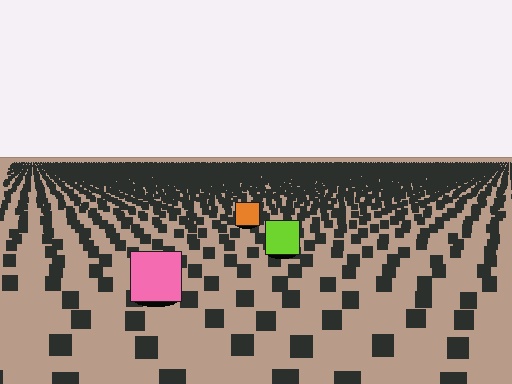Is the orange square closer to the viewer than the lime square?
No. The lime square is closer — you can tell from the texture gradient: the ground texture is coarser near it.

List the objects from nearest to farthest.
From nearest to farthest: the pink square, the lime square, the orange square.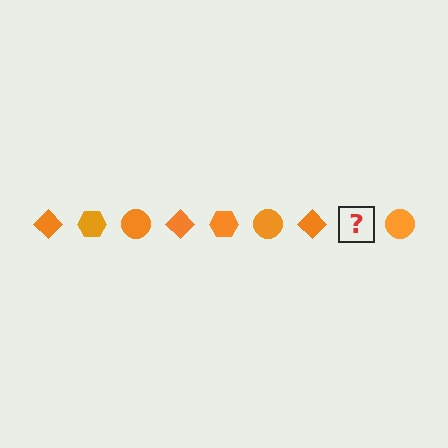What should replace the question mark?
The question mark should be replaced with an orange hexagon.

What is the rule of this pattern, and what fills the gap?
The rule is that the pattern cycles through diamond, hexagon, circle shapes in orange. The gap should be filled with an orange hexagon.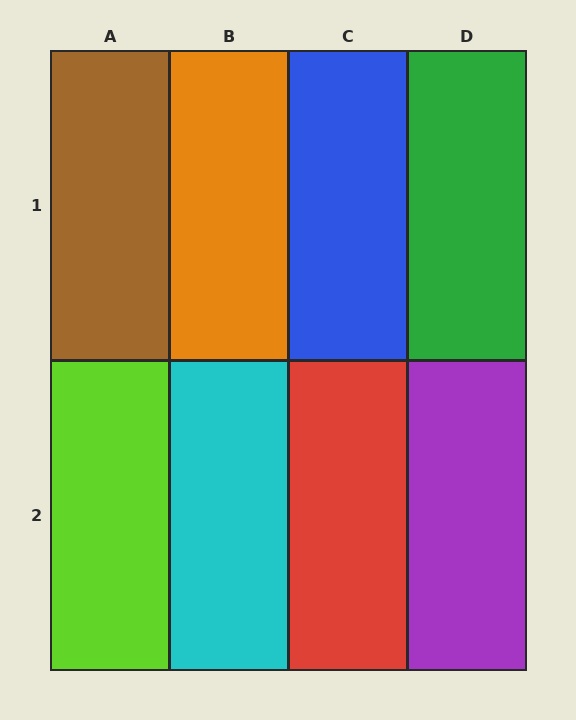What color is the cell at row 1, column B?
Orange.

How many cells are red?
1 cell is red.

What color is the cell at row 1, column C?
Blue.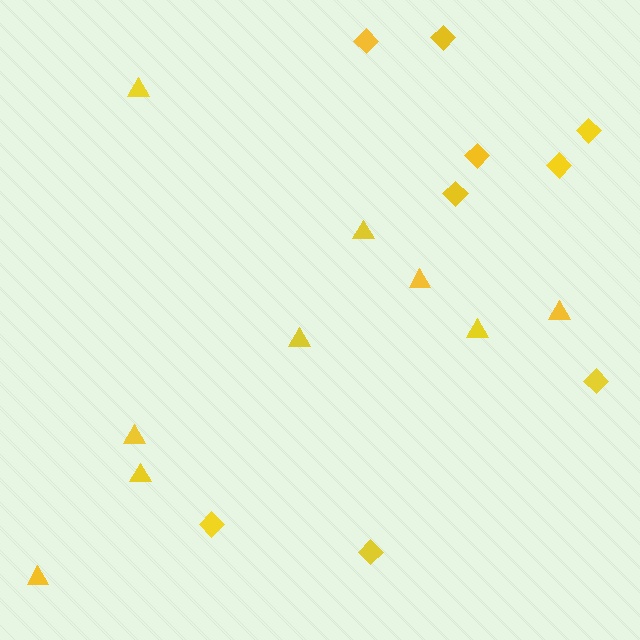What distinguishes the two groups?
There are 2 groups: one group of diamonds (9) and one group of triangles (9).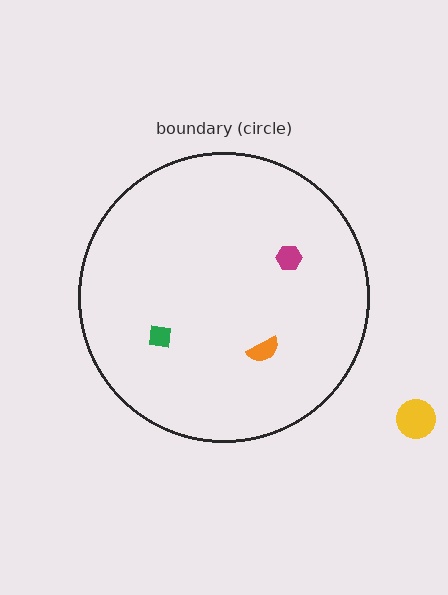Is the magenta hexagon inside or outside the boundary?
Inside.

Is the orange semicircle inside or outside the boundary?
Inside.